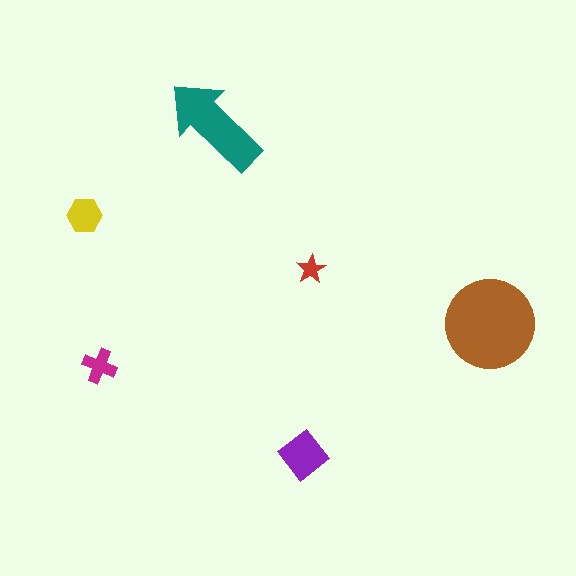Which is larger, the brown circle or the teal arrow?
The brown circle.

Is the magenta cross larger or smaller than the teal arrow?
Smaller.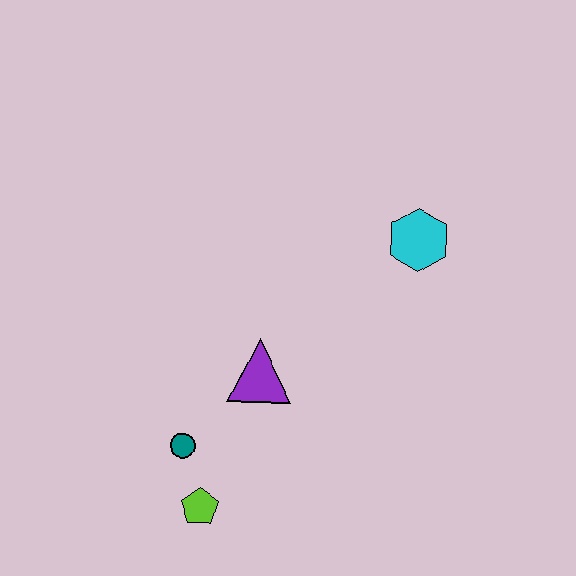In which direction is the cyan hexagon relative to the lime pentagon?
The cyan hexagon is above the lime pentagon.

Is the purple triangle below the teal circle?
No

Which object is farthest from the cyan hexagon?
The lime pentagon is farthest from the cyan hexagon.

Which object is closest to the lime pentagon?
The teal circle is closest to the lime pentagon.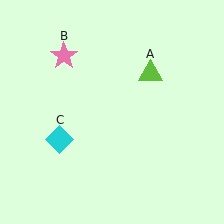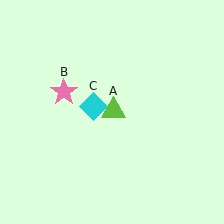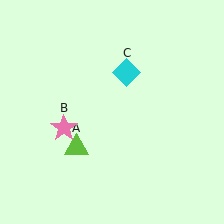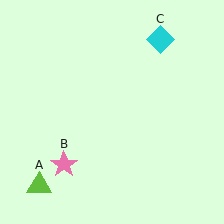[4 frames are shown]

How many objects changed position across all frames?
3 objects changed position: lime triangle (object A), pink star (object B), cyan diamond (object C).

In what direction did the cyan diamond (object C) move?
The cyan diamond (object C) moved up and to the right.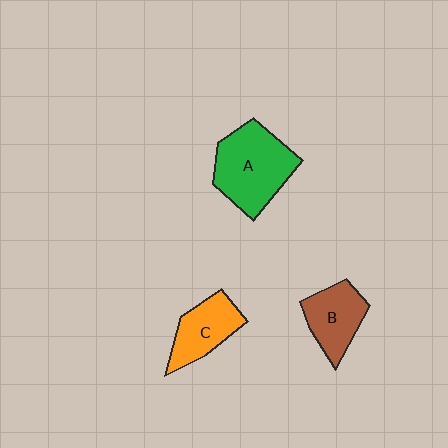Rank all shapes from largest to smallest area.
From largest to smallest: A (green), B (brown), C (orange).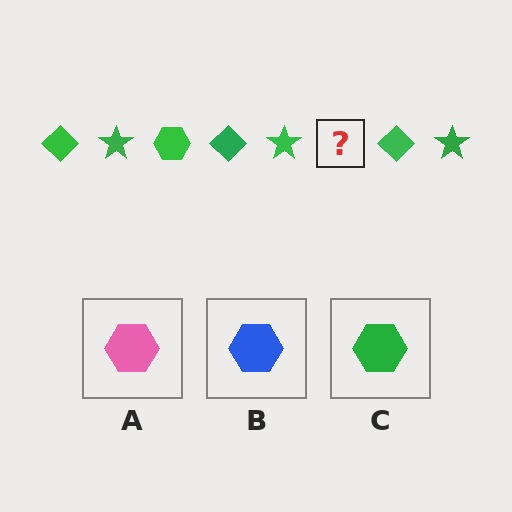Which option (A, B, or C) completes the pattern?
C.